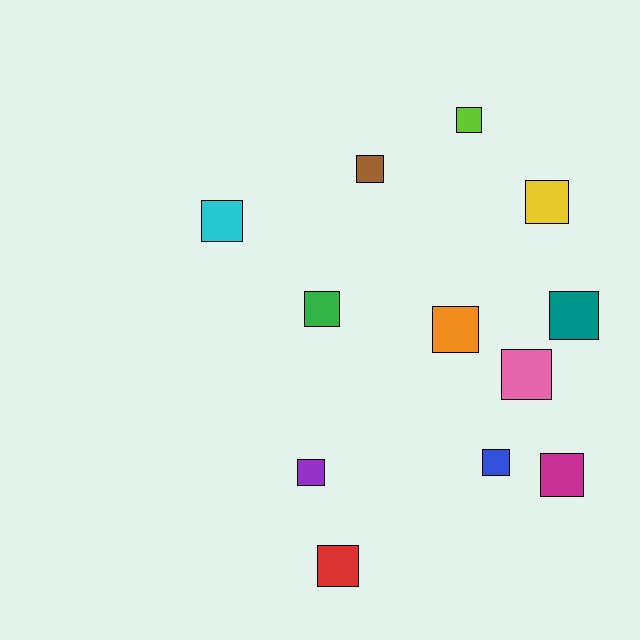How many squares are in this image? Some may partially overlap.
There are 12 squares.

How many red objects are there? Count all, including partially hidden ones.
There is 1 red object.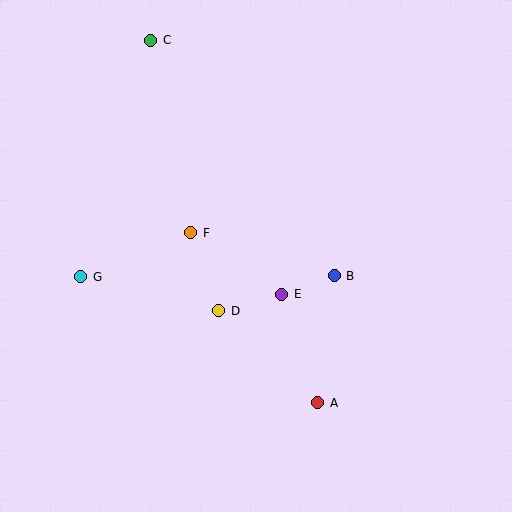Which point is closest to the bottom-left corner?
Point G is closest to the bottom-left corner.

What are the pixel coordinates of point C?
Point C is at (151, 40).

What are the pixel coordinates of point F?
Point F is at (191, 233).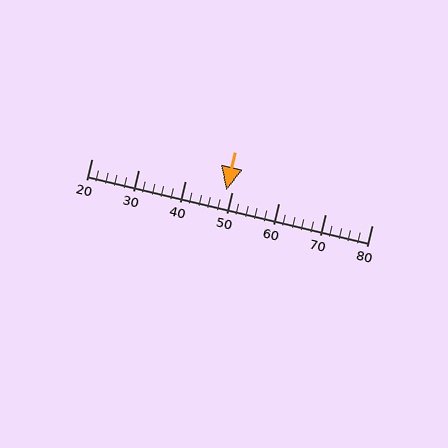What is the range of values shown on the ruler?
The ruler shows values from 20 to 80.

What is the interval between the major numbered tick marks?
The major tick marks are spaced 10 units apart.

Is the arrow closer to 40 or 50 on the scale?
The arrow is closer to 50.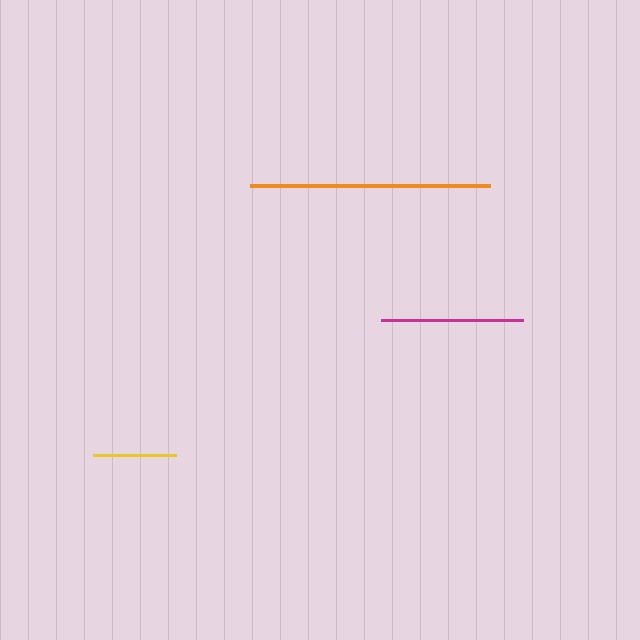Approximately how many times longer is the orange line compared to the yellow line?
The orange line is approximately 2.9 times the length of the yellow line.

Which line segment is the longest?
The orange line is the longest at approximately 240 pixels.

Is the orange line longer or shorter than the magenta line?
The orange line is longer than the magenta line.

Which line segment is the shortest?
The yellow line is the shortest at approximately 83 pixels.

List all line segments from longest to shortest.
From longest to shortest: orange, magenta, yellow.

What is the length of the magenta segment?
The magenta segment is approximately 142 pixels long.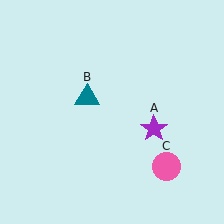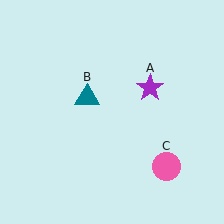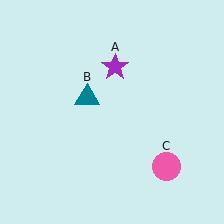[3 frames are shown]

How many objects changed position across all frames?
1 object changed position: purple star (object A).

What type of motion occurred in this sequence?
The purple star (object A) rotated counterclockwise around the center of the scene.